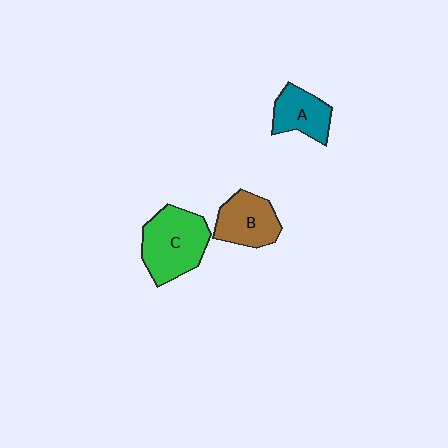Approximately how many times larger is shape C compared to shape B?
Approximately 1.4 times.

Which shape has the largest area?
Shape C (green).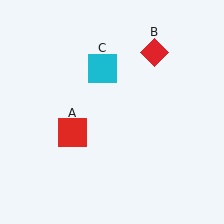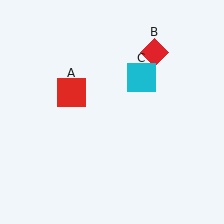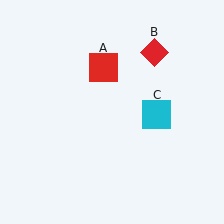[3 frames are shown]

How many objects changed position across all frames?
2 objects changed position: red square (object A), cyan square (object C).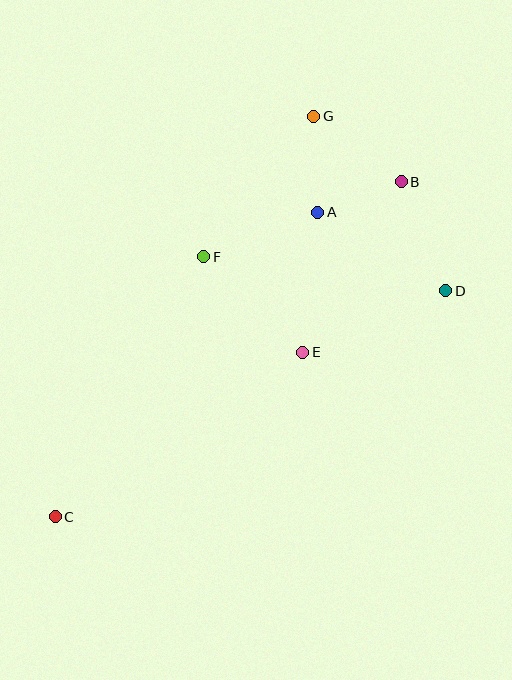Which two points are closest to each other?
Points A and B are closest to each other.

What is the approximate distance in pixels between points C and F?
The distance between C and F is approximately 300 pixels.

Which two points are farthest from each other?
Points B and C are farthest from each other.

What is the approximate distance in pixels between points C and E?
The distance between C and E is approximately 297 pixels.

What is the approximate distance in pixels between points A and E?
The distance between A and E is approximately 141 pixels.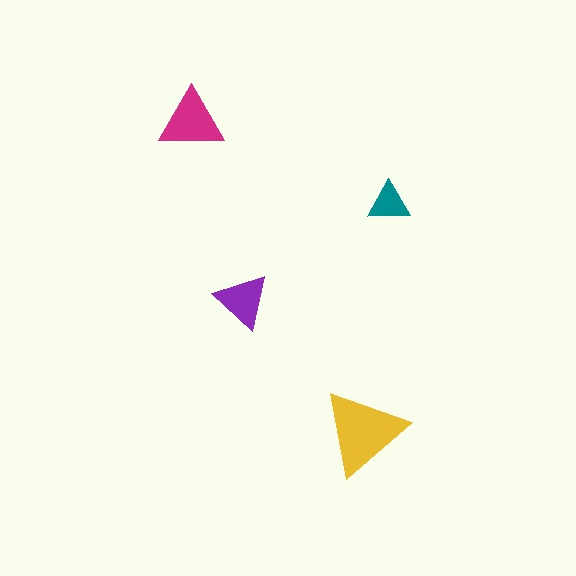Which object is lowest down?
The yellow triangle is bottommost.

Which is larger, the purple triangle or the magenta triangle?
The magenta one.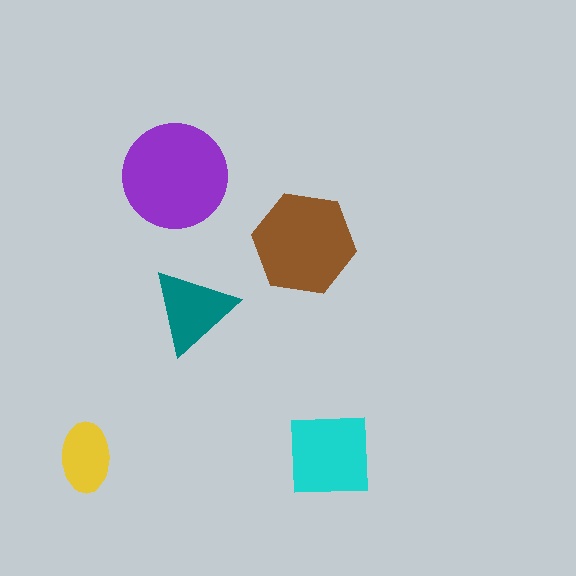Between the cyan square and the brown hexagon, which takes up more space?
The brown hexagon.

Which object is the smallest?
The yellow ellipse.